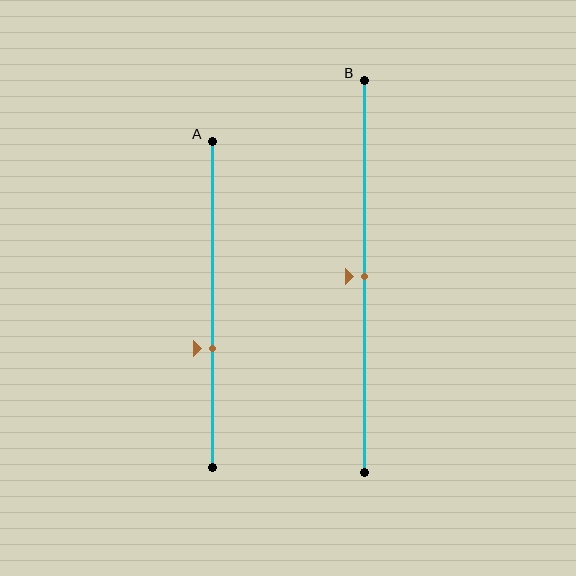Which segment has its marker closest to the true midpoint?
Segment B has its marker closest to the true midpoint.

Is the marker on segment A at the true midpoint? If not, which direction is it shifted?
No, the marker on segment A is shifted downward by about 13% of the segment length.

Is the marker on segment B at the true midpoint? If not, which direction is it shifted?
Yes, the marker on segment B is at the true midpoint.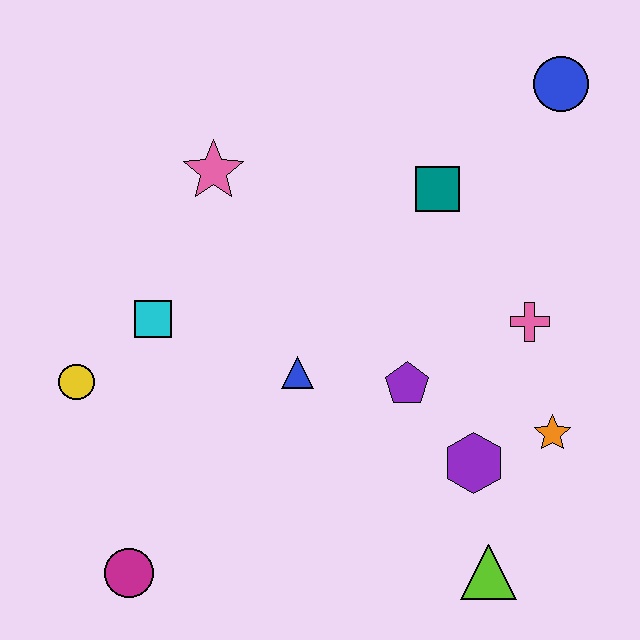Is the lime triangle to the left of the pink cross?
Yes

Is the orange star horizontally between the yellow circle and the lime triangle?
No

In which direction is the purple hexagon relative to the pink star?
The purple hexagon is below the pink star.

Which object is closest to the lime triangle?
The purple hexagon is closest to the lime triangle.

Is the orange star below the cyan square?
Yes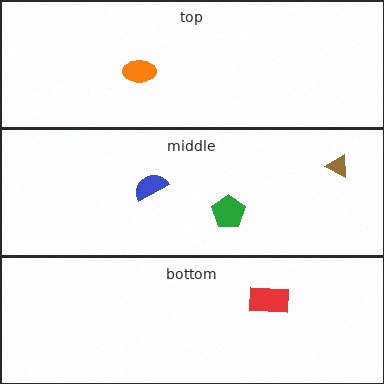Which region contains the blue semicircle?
The middle region.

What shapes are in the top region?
The orange ellipse.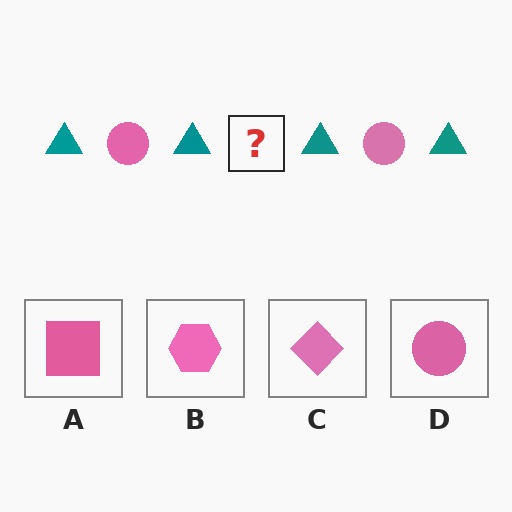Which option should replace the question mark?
Option D.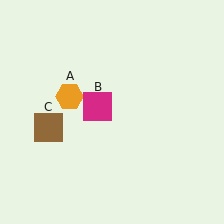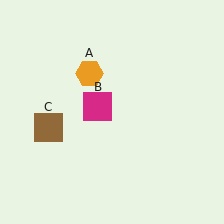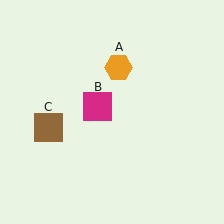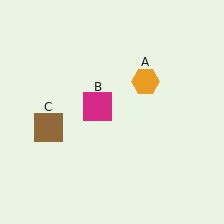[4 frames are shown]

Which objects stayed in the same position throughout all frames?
Magenta square (object B) and brown square (object C) remained stationary.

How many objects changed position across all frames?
1 object changed position: orange hexagon (object A).